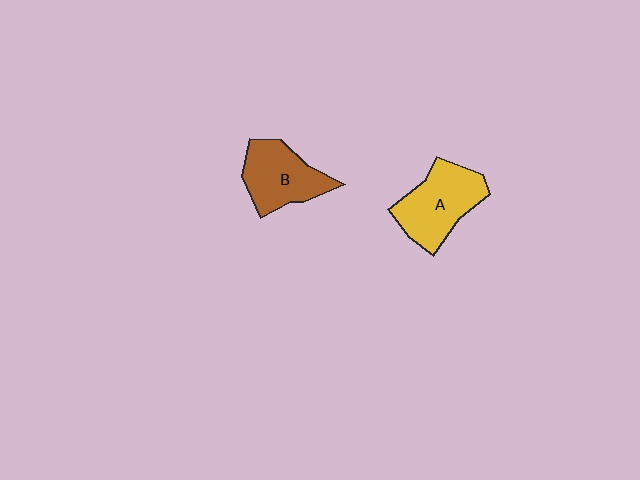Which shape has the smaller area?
Shape B (brown).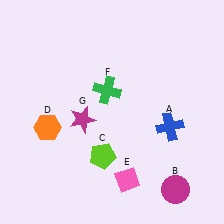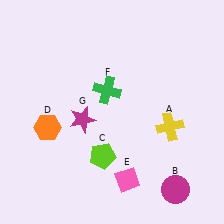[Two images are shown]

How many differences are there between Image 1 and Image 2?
There is 1 difference between the two images.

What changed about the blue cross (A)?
In Image 1, A is blue. In Image 2, it changed to yellow.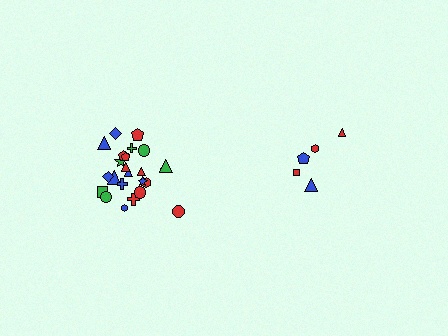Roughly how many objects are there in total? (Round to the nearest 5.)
Roughly 30 objects in total.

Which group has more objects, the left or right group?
The left group.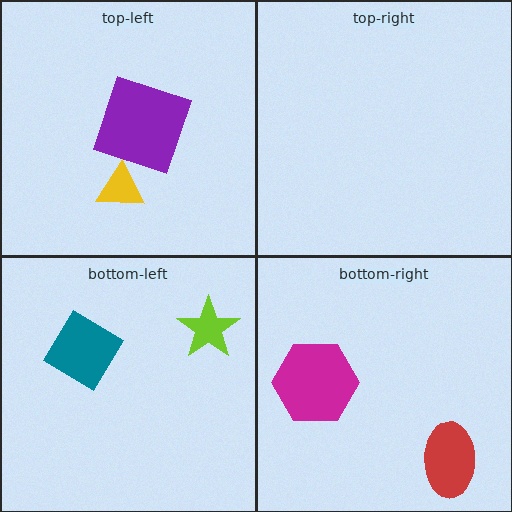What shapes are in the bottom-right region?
The magenta hexagon, the red ellipse.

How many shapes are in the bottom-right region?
2.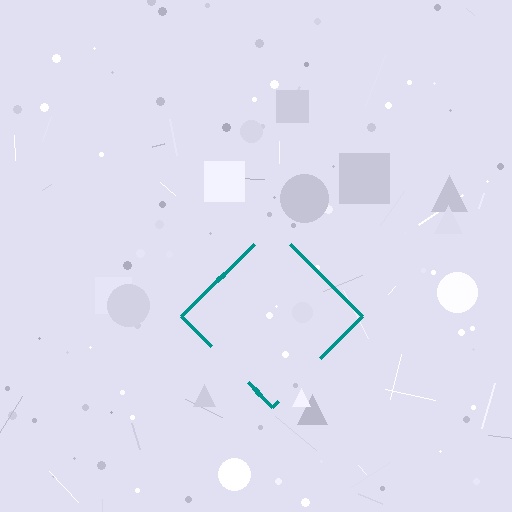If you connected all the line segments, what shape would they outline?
They would outline a diamond.